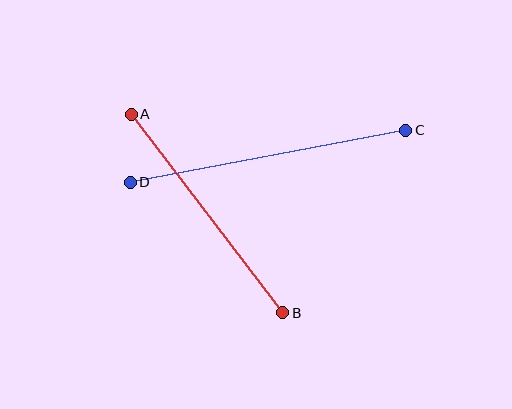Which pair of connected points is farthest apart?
Points C and D are farthest apart.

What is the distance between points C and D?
The distance is approximately 280 pixels.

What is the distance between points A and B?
The distance is approximately 249 pixels.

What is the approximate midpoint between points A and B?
The midpoint is at approximately (207, 213) pixels.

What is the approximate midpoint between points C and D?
The midpoint is at approximately (268, 156) pixels.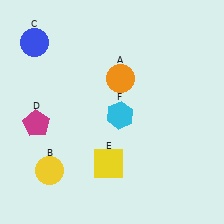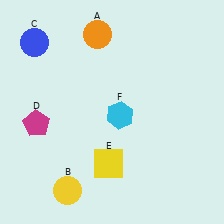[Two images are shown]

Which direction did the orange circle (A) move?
The orange circle (A) moved up.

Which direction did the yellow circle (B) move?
The yellow circle (B) moved down.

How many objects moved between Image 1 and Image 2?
2 objects moved between the two images.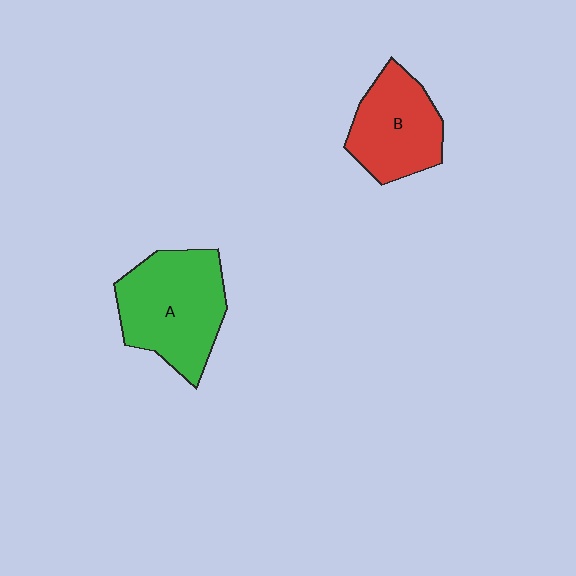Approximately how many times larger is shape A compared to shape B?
Approximately 1.3 times.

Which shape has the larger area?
Shape A (green).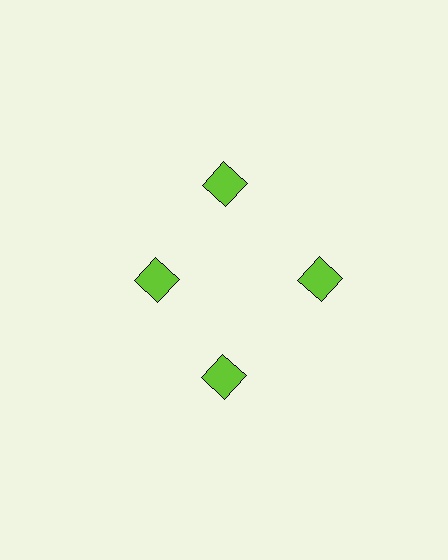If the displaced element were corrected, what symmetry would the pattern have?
It would have 4-fold rotational symmetry — the pattern would map onto itself every 90 degrees.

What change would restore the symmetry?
The symmetry would be restored by moving it outward, back onto the ring so that all 4 squares sit at equal angles and equal distance from the center.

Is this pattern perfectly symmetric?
No. The 4 lime squares are arranged in a ring, but one element near the 9 o'clock position is pulled inward toward the center, breaking the 4-fold rotational symmetry.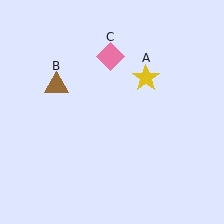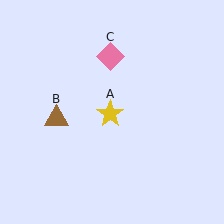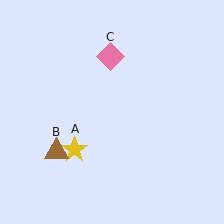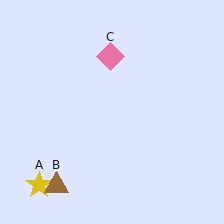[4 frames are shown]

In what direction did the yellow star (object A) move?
The yellow star (object A) moved down and to the left.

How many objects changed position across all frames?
2 objects changed position: yellow star (object A), brown triangle (object B).